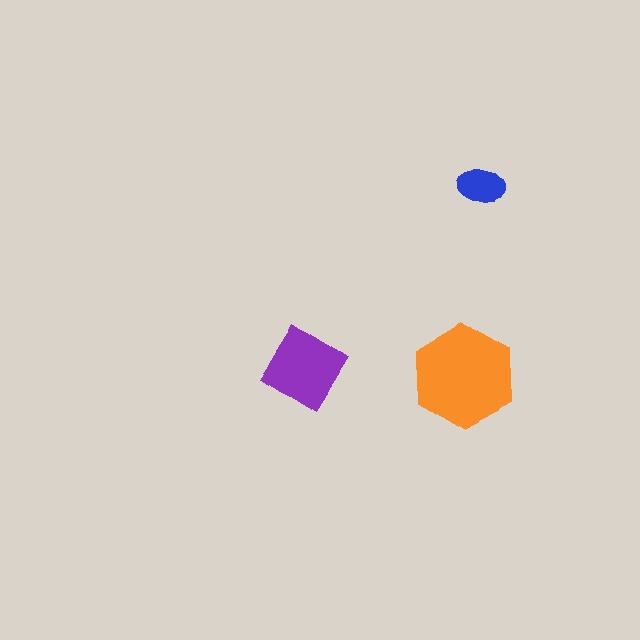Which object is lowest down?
The orange hexagon is bottommost.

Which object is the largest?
The orange hexagon.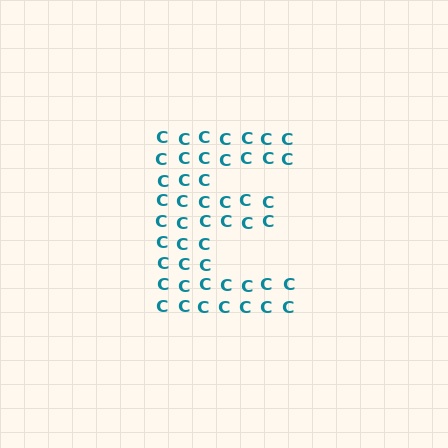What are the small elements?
The small elements are letter C's.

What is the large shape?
The large shape is the letter E.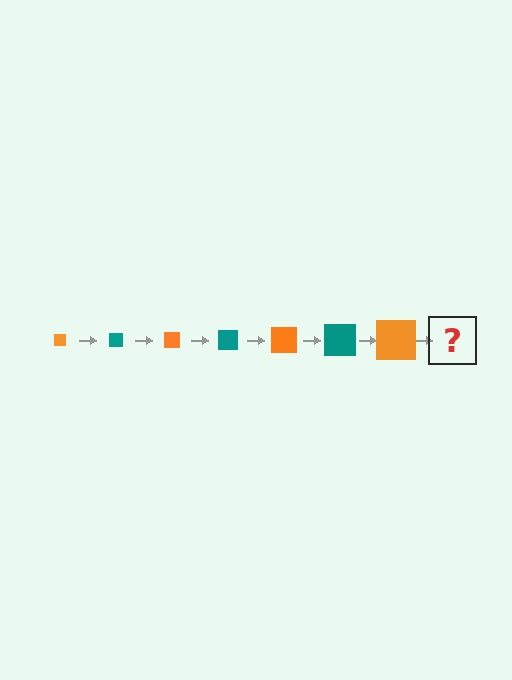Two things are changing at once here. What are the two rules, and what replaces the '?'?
The two rules are that the square grows larger each step and the color cycles through orange and teal. The '?' should be a teal square, larger than the previous one.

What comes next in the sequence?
The next element should be a teal square, larger than the previous one.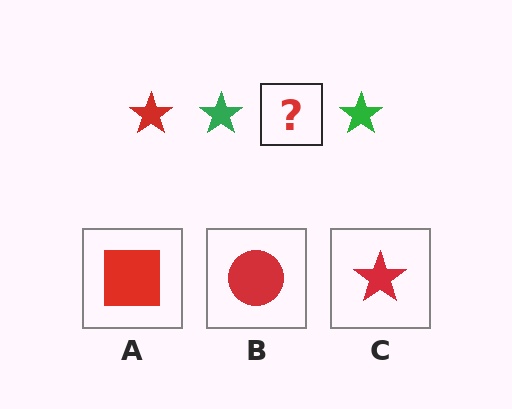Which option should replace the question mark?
Option C.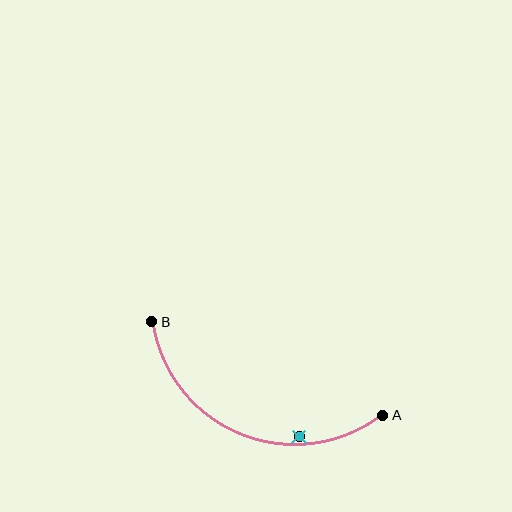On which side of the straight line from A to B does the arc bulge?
The arc bulges below the straight line connecting A and B.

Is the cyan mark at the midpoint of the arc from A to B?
No — the cyan mark does not lie on the arc at all. It sits slightly inside the curve.